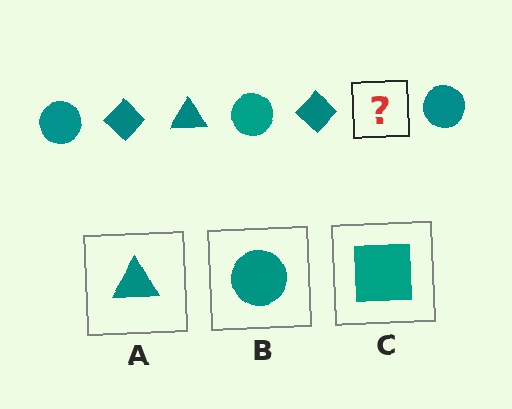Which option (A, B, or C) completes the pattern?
A.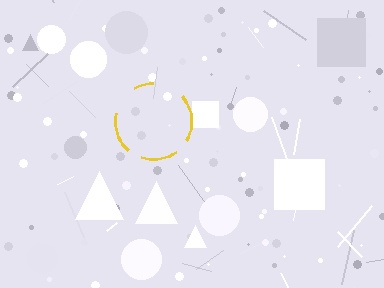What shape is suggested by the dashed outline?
The dashed outline suggests a circle.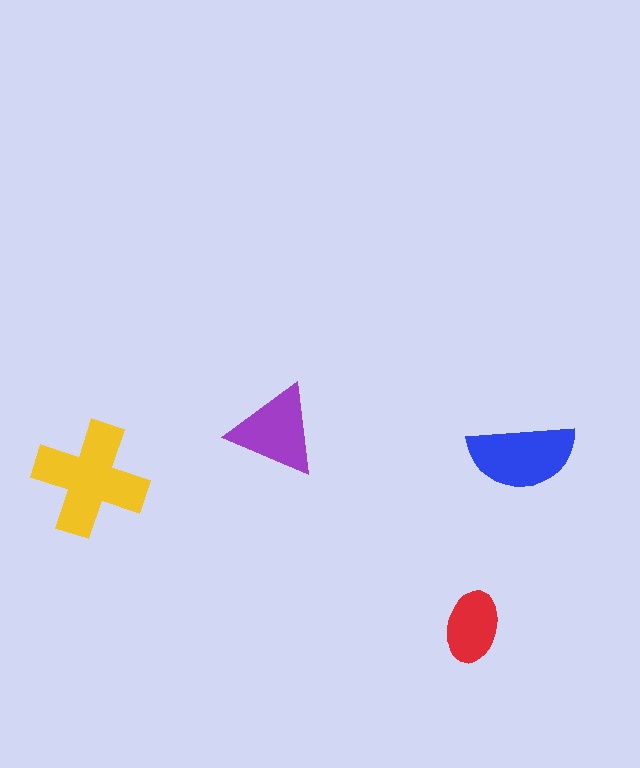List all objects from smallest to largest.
The red ellipse, the purple triangle, the blue semicircle, the yellow cross.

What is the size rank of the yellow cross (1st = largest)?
1st.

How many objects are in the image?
There are 4 objects in the image.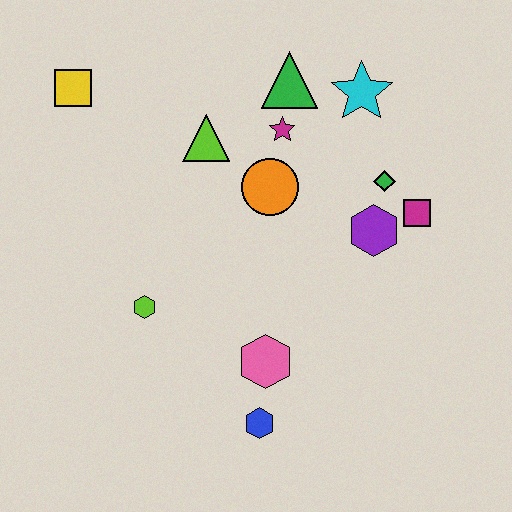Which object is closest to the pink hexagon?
The blue hexagon is closest to the pink hexagon.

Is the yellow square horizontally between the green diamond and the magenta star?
No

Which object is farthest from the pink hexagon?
The yellow square is farthest from the pink hexagon.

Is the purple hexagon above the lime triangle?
No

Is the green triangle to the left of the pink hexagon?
No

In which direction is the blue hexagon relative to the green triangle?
The blue hexagon is below the green triangle.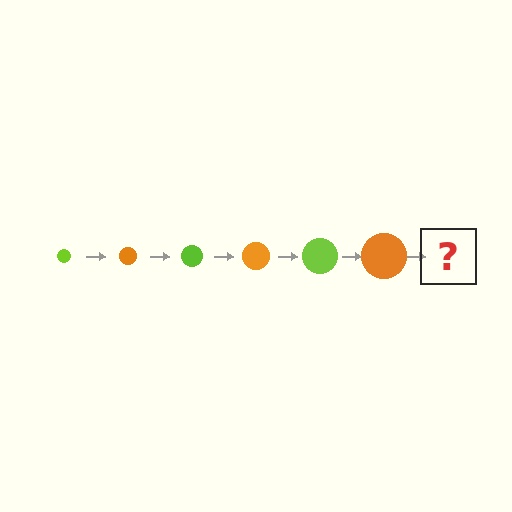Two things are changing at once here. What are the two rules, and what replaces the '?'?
The two rules are that the circle grows larger each step and the color cycles through lime and orange. The '?' should be a lime circle, larger than the previous one.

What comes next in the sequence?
The next element should be a lime circle, larger than the previous one.